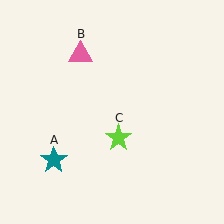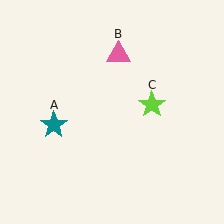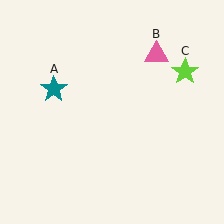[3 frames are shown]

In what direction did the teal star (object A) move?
The teal star (object A) moved up.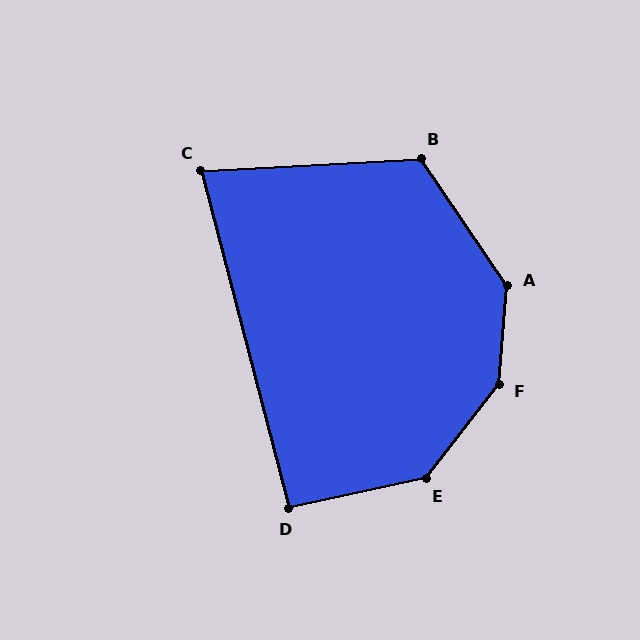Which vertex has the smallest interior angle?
C, at approximately 79 degrees.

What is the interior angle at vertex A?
Approximately 141 degrees (obtuse).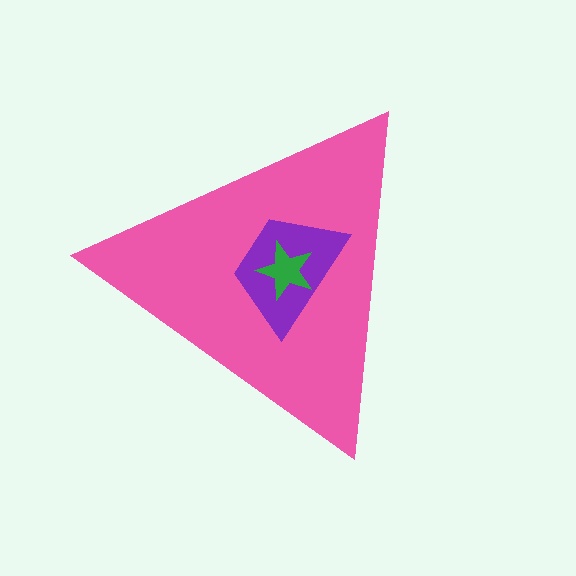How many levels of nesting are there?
3.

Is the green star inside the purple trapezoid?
Yes.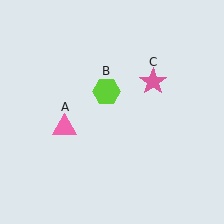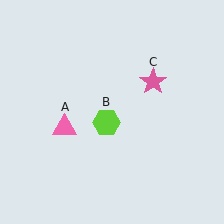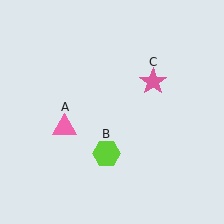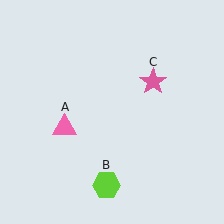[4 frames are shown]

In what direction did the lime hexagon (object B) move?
The lime hexagon (object B) moved down.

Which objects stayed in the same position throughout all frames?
Pink triangle (object A) and pink star (object C) remained stationary.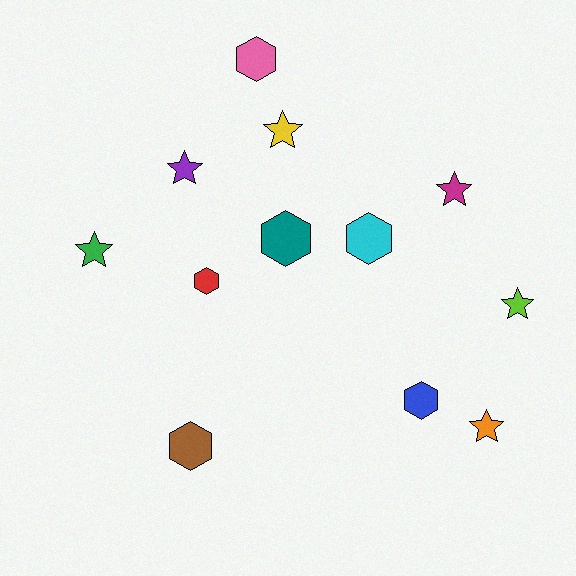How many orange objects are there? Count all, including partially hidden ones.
There is 1 orange object.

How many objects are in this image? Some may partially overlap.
There are 12 objects.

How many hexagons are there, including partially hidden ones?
There are 6 hexagons.